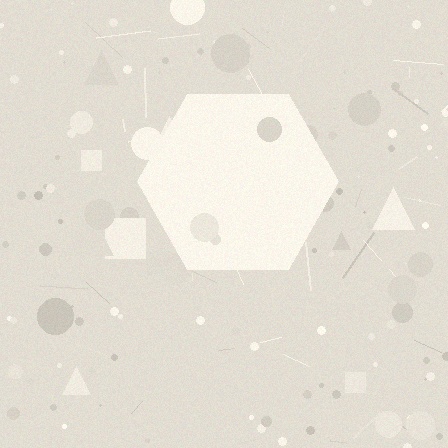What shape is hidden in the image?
A hexagon is hidden in the image.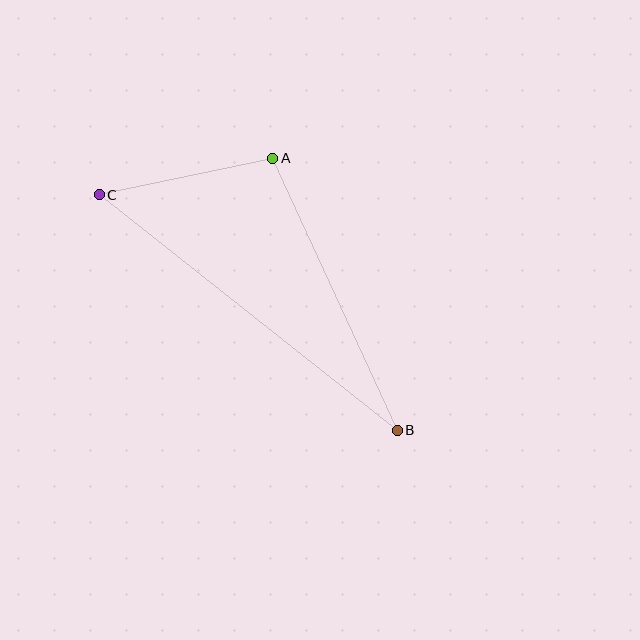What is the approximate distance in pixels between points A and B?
The distance between A and B is approximately 299 pixels.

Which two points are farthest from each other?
Points B and C are farthest from each other.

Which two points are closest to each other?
Points A and C are closest to each other.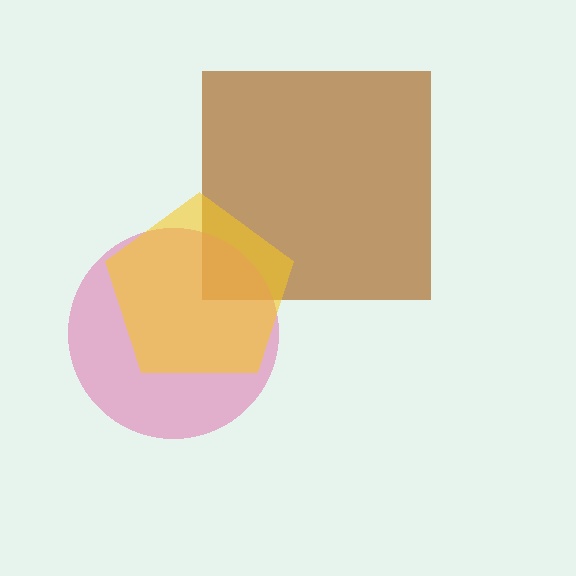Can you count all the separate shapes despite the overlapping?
Yes, there are 3 separate shapes.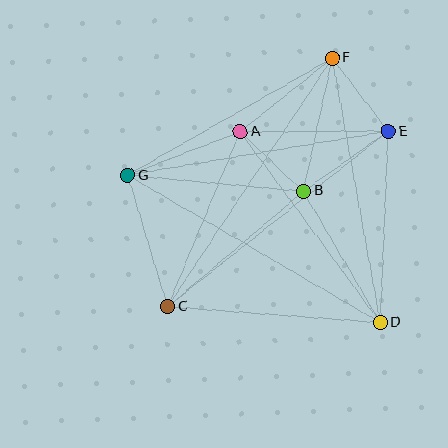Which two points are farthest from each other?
Points C and F are farthest from each other.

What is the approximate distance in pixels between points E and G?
The distance between E and G is approximately 264 pixels.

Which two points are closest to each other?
Points A and B are closest to each other.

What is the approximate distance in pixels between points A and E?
The distance between A and E is approximately 148 pixels.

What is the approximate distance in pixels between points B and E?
The distance between B and E is approximately 103 pixels.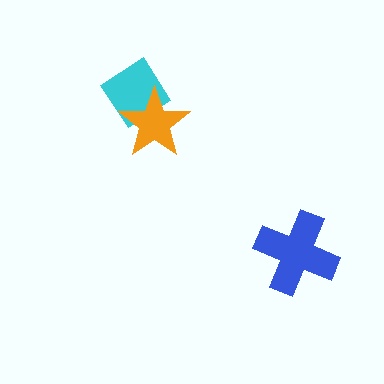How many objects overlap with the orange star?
1 object overlaps with the orange star.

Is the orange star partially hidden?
No, no other shape covers it.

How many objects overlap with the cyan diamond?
1 object overlaps with the cyan diamond.